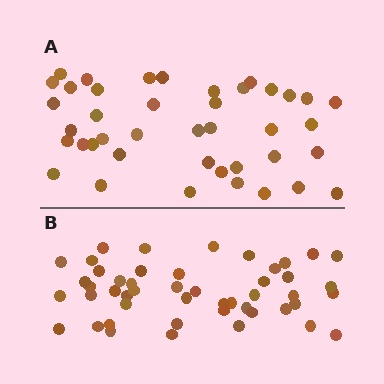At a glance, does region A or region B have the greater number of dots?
Region B (the bottom region) has more dots.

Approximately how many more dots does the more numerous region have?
Region B has roughly 8 or so more dots than region A.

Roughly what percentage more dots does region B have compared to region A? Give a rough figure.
About 15% more.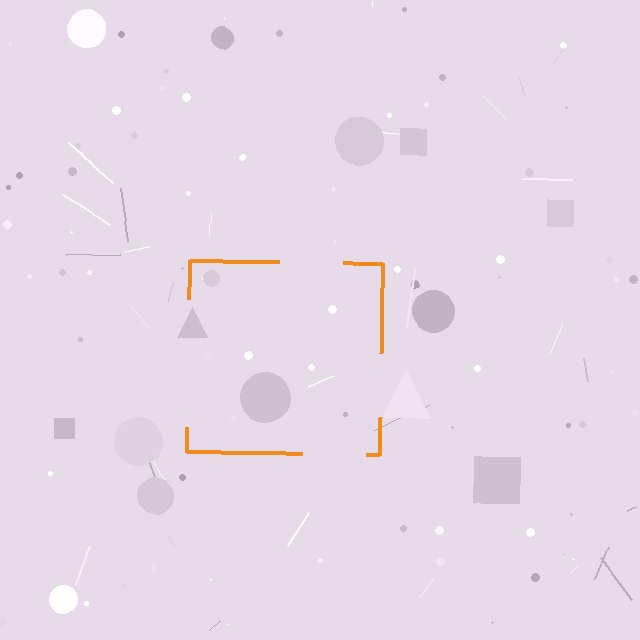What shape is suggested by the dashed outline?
The dashed outline suggests a square.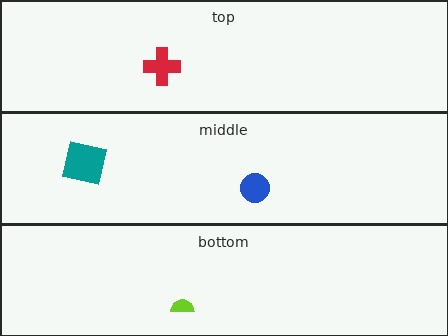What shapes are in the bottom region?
The lime semicircle.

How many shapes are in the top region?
1.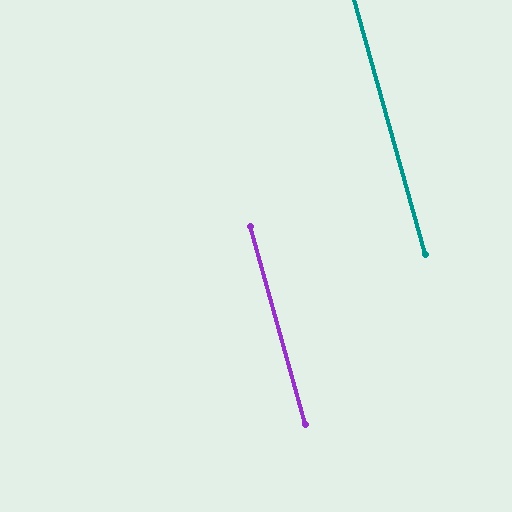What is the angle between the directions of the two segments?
Approximately 0 degrees.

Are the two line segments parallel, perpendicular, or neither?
Parallel — their directions differ by only 0.1°.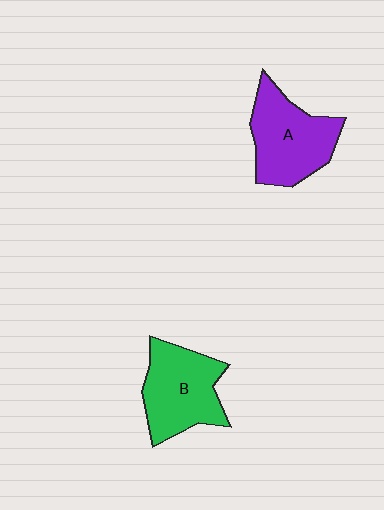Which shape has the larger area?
Shape A (purple).